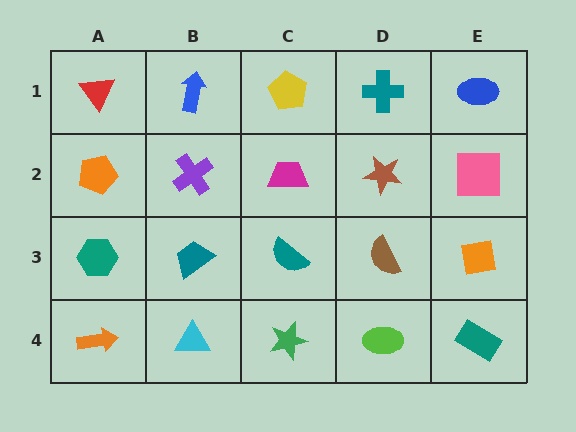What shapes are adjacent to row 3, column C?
A magenta trapezoid (row 2, column C), a green star (row 4, column C), a teal trapezoid (row 3, column B), a brown semicircle (row 3, column D).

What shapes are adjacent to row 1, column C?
A magenta trapezoid (row 2, column C), a blue arrow (row 1, column B), a teal cross (row 1, column D).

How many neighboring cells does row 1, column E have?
2.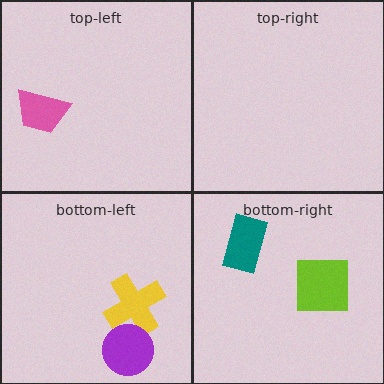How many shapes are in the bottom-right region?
2.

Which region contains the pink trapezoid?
The top-left region.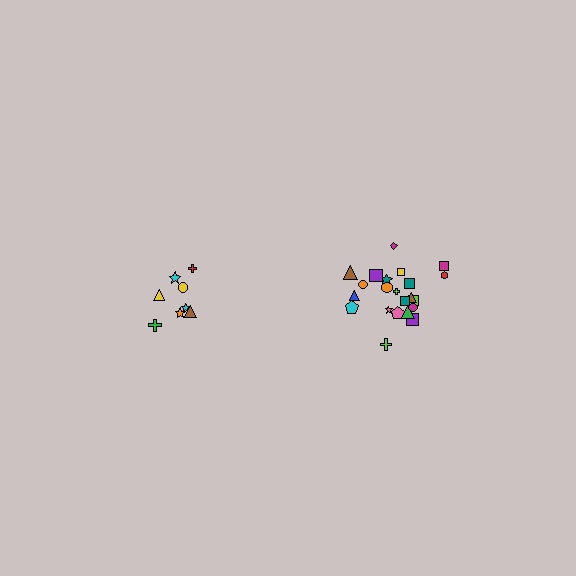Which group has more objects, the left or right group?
The right group.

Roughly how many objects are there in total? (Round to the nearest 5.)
Roughly 30 objects in total.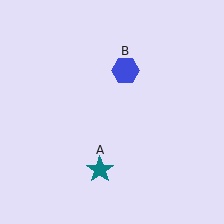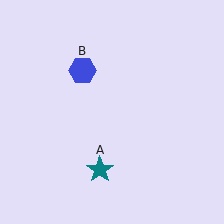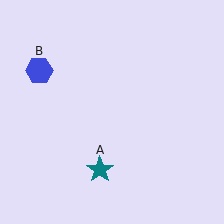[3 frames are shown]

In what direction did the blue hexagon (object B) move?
The blue hexagon (object B) moved left.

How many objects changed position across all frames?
1 object changed position: blue hexagon (object B).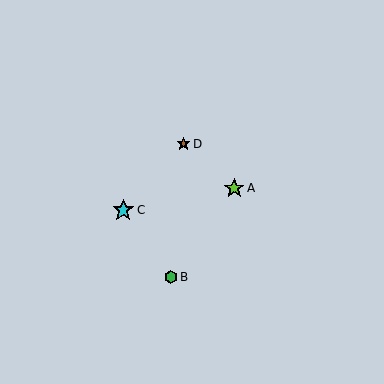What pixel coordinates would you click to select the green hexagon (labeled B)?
Click at (171, 277) to select the green hexagon B.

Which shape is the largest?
The cyan star (labeled C) is the largest.